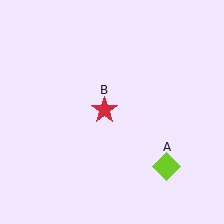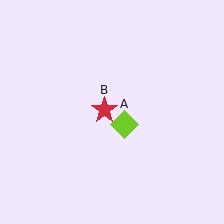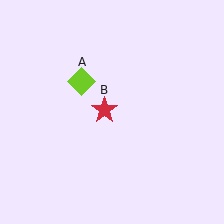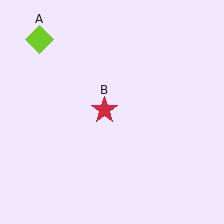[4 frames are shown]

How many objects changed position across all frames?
1 object changed position: lime diamond (object A).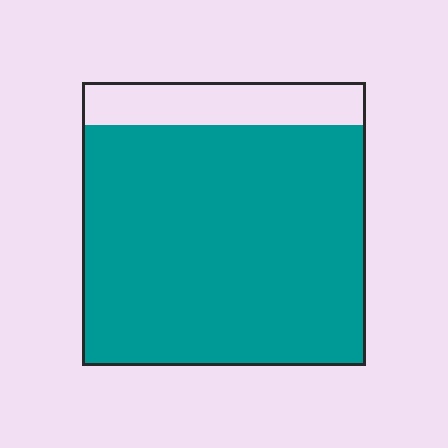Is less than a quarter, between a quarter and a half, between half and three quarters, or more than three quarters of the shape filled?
More than three quarters.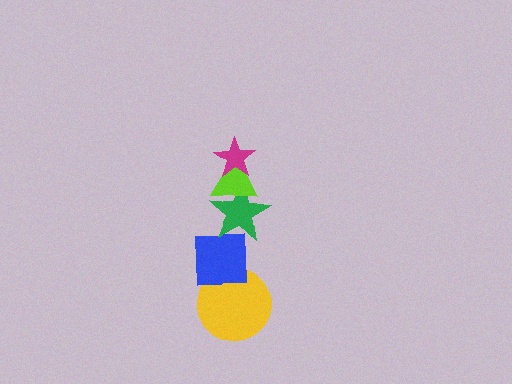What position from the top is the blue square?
The blue square is 4th from the top.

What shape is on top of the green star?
The lime triangle is on top of the green star.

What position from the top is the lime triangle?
The lime triangle is 2nd from the top.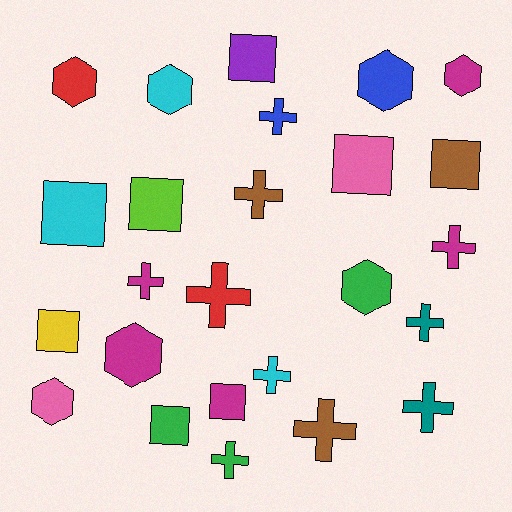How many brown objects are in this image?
There are 3 brown objects.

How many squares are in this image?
There are 8 squares.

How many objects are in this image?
There are 25 objects.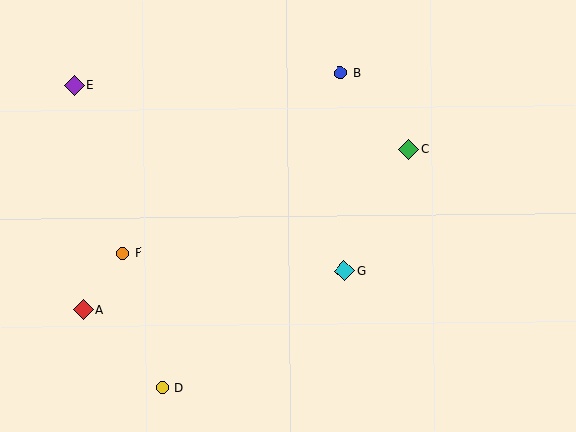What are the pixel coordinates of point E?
Point E is at (74, 86).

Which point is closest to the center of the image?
Point G at (344, 271) is closest to the center.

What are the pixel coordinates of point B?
Point B is at (340, 73).